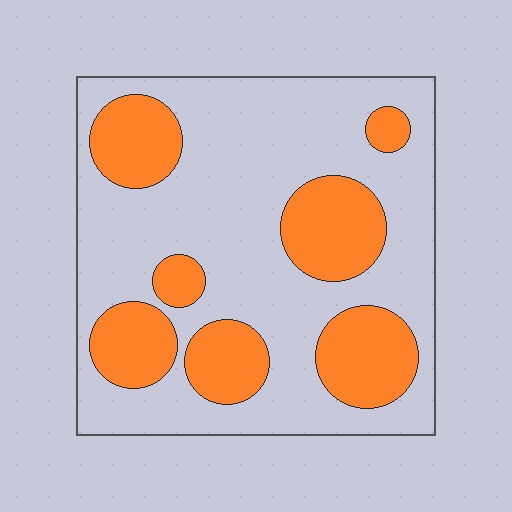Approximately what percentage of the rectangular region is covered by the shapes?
Approximately 30%.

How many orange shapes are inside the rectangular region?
7.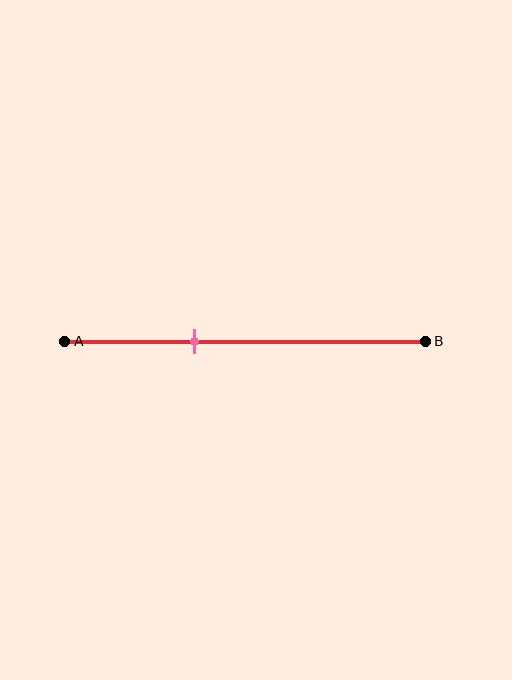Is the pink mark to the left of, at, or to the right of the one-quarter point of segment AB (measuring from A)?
The pink mark is to the right of the one-quarter point of segment AB.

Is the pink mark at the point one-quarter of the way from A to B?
No, the mark is at about 35% from A, not at the 25% one-quarter point.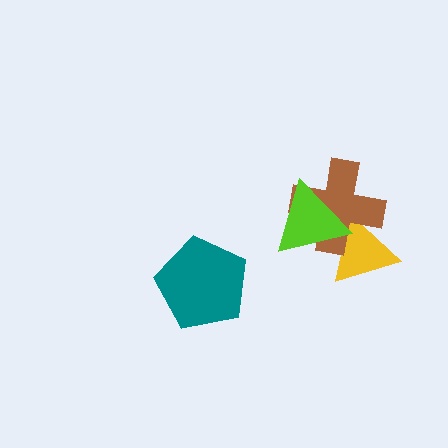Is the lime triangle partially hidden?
No, no other shape covers it.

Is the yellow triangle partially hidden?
Yes, it is partially covered by another shape.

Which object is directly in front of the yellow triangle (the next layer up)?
The brown cross is directly in front of the yellow triangle.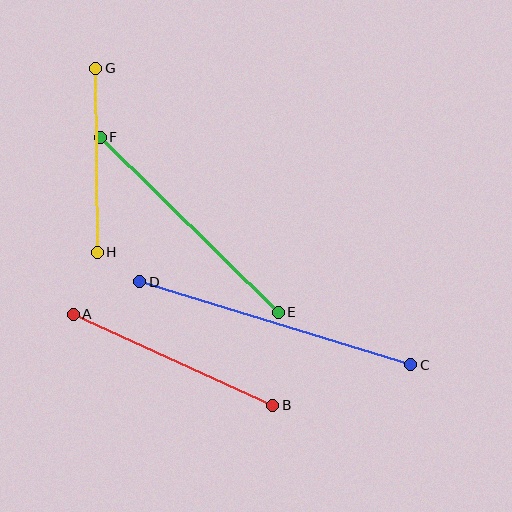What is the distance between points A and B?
The distance is approximately 220 pixels.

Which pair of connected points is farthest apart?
Points C and D are farthest apart.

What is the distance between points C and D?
The distance is approximately 284 pixels.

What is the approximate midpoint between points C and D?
The midpoint is at approximately (275, 323) pixels.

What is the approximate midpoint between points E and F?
The midpoint is at approximately (189, 225) pixels.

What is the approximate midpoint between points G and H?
The midpoint is at approximately (97, 160) pixels.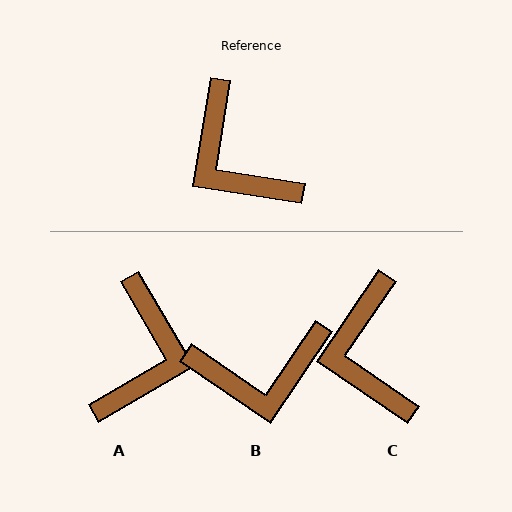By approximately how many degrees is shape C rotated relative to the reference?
Approximately 25 degrees clockwise.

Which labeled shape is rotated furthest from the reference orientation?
A, about 129 degrees away.